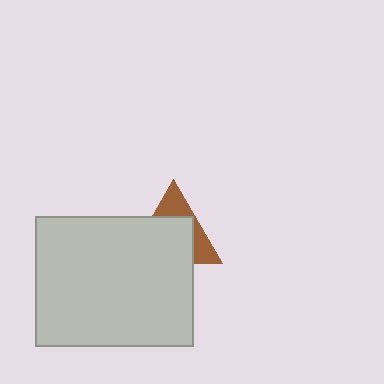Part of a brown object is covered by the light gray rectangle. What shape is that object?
It is a triangle.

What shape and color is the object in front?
The object in front is a light gray rectangle.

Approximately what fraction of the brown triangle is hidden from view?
Roughly 63% of the brown triangle is hidden behind the light gray rectangle.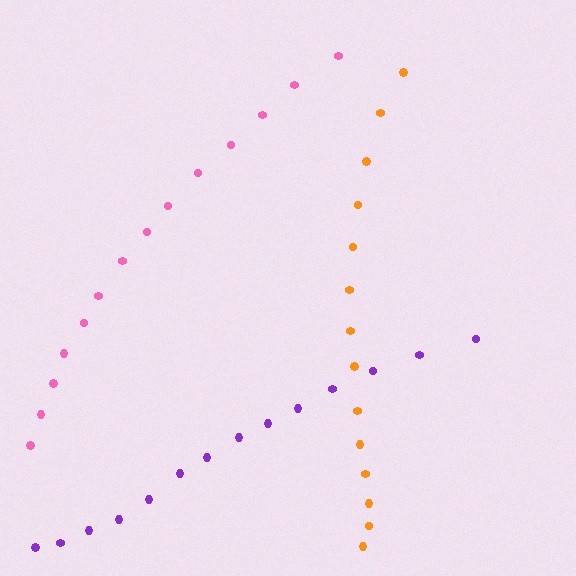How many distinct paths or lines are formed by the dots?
There are 3 distinct paths.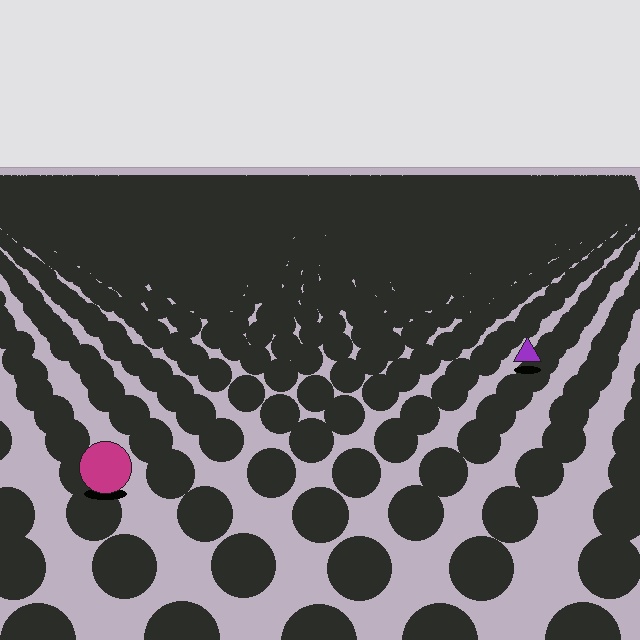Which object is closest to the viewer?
The magenta circle is closest. The texture marks near it are larger and more spread out.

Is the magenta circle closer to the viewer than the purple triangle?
Yes. The magenta circle is closer — you can tell from the texture gradient: the ground texture is coarser near it.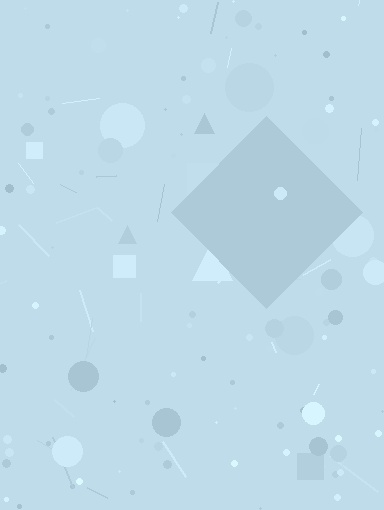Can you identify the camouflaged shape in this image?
The camouflaged shape is a diamond.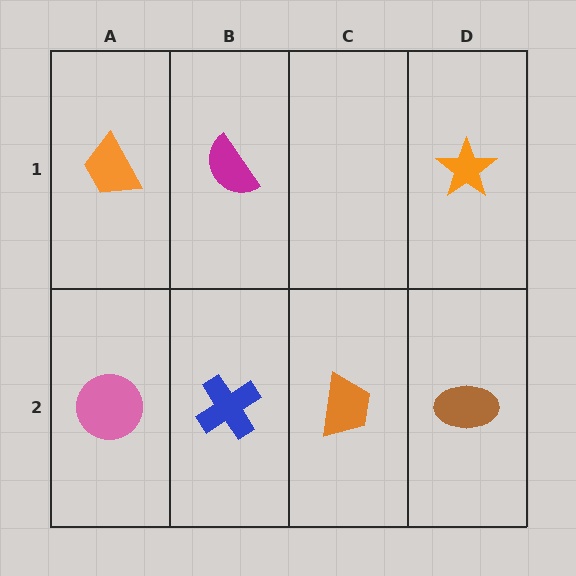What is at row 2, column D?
A brown ellipse.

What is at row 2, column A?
A pink circle.